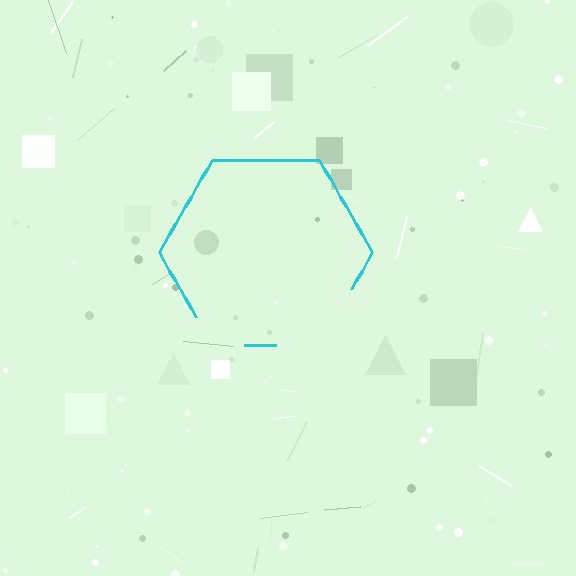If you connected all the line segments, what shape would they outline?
They would outline a hexagon.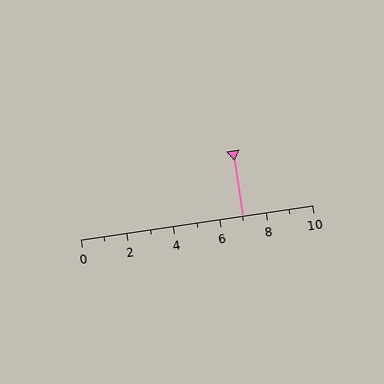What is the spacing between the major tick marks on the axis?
The major ticks are spaced 2 apart.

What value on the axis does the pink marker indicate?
The marker indicates approximately 7.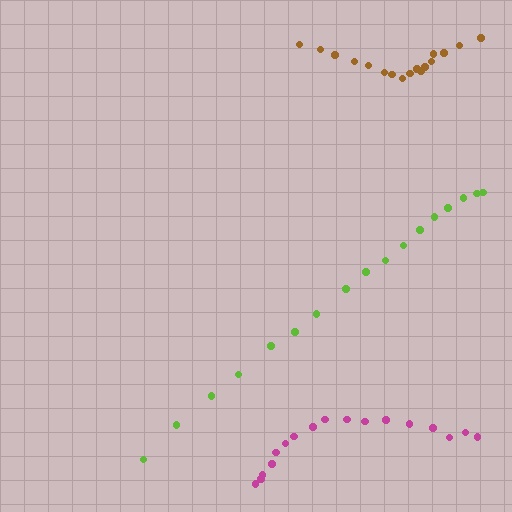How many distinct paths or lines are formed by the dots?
There are 3 distinct paths.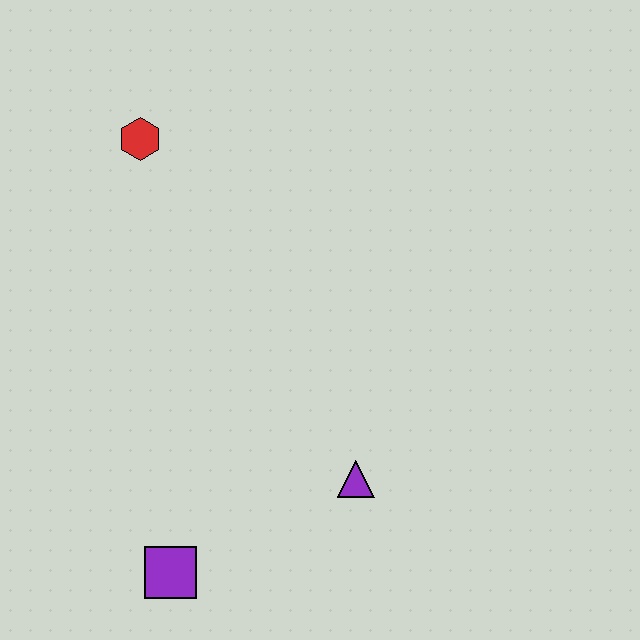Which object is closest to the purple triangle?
The purple square is closest to the purple triangle.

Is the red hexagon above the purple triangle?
Yes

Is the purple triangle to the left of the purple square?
No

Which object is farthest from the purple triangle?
The red hexagon is farthest from the purple triangle.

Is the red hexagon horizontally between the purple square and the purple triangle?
No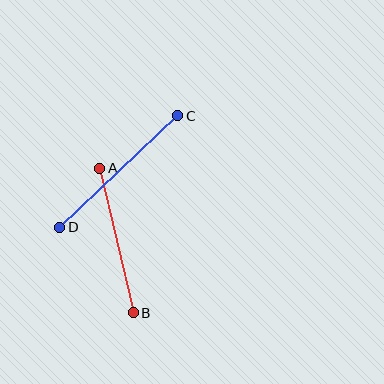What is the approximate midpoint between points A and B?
The midpoint is at approximately (117, 240) pixels.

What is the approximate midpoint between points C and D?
The midpoint is at approximately (119, 171) pixels.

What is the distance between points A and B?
The distance is approximately 149 pixels.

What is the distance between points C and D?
The distance is approximately 162 pixels.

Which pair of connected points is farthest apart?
Points C and D are farthest apart.